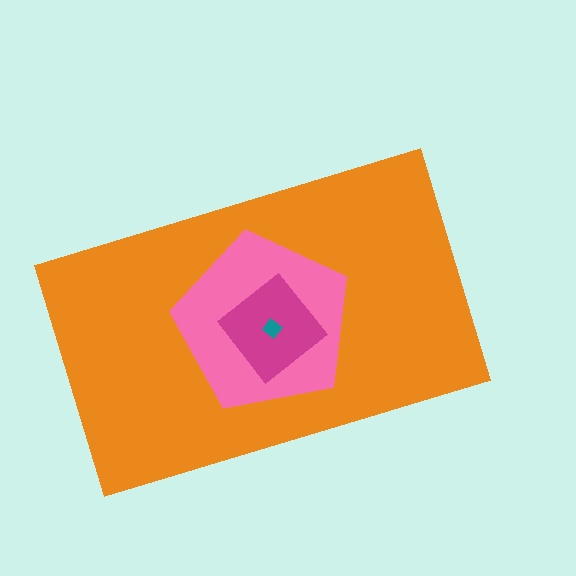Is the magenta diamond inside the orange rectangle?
Yes.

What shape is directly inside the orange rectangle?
The pink pentagon.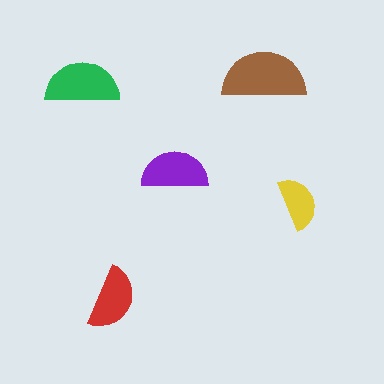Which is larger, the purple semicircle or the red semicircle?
The purple one.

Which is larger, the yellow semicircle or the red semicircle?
The red one.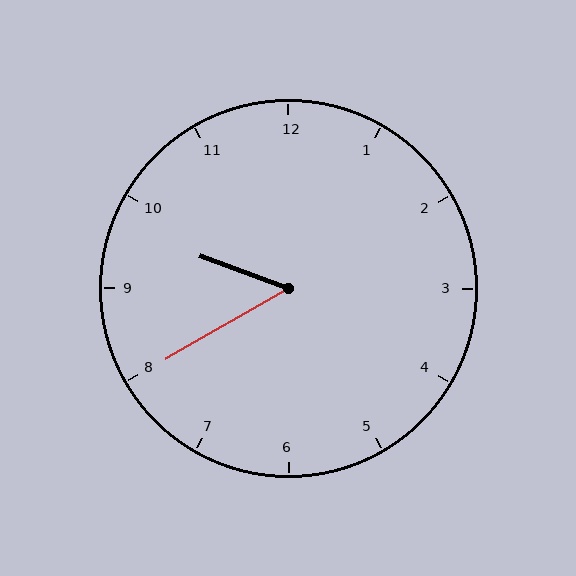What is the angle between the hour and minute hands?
Approximately 50 degrees.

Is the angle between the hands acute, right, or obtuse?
It is acute.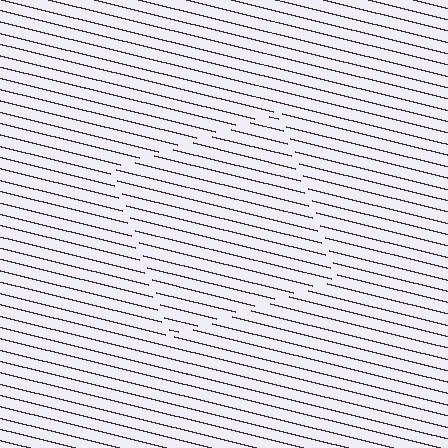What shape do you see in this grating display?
An illusory square. The interior of the shape contains the same grating, shifted by half a period — the contour is defined by the phase discontinuity where line-ends from the inner and outer gratings abut.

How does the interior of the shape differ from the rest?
The interior of the shape contains the same grating, shifted by half a period — the contour is defined by the phase discontinuity where line-ends from the inner and outer gratings abut.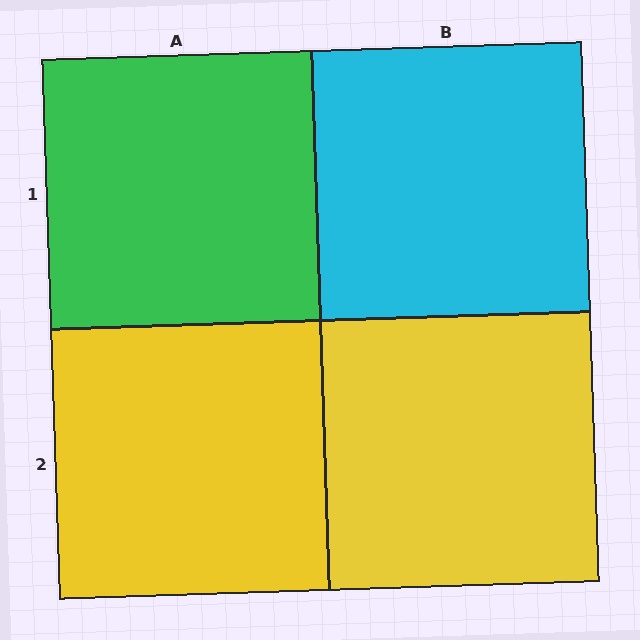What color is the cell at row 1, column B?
Cyan.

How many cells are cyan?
1 cell is cyan.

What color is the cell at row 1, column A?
Green.